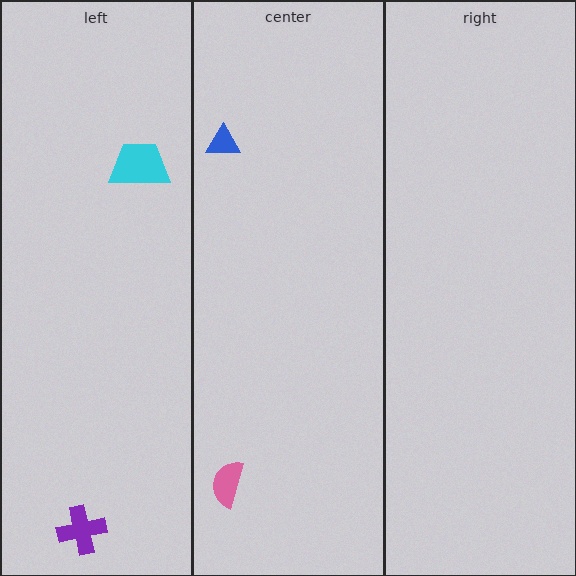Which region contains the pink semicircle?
The center region.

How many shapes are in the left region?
2.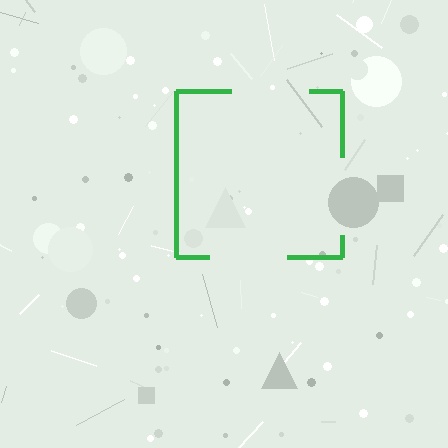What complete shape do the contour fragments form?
The contour fragments form a square.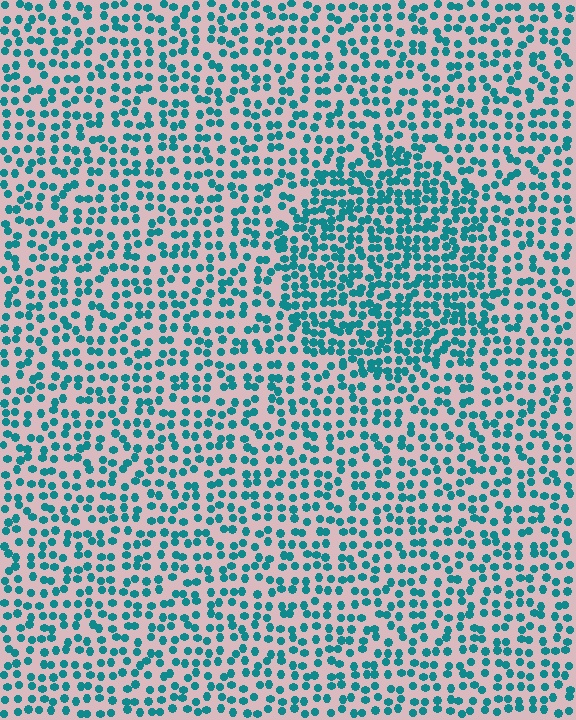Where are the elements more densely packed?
The elements are more densely packed inside the circle boundary.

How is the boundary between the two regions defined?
The boundary is defined by a change in element density (approximately 1.6x ratio). All elements are the same color, size, and shape.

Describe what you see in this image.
The image contains small teal elements arranged at two different densities. A circle-shaped region is visible where the elements are more densely packed than the surrounding area.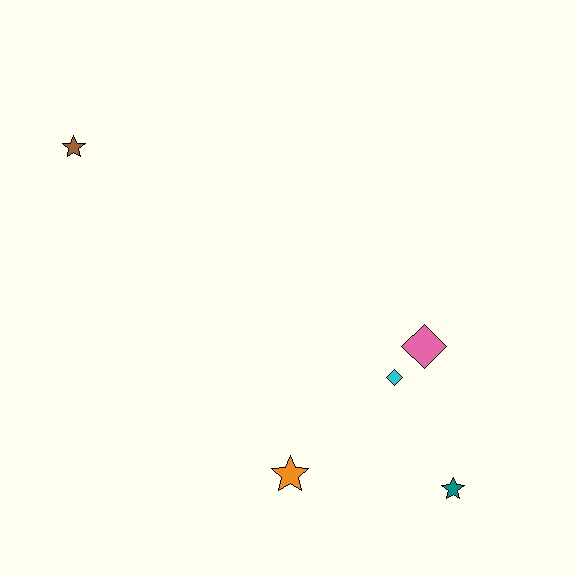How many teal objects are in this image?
There is 1 teal object.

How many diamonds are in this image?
There are 2 diamonds.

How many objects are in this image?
There are 5 objects.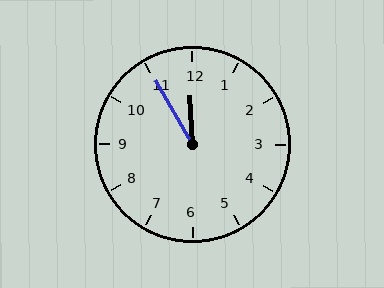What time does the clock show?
11:55.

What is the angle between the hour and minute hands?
Approximately 28 degrees.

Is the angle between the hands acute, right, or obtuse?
It is acute.